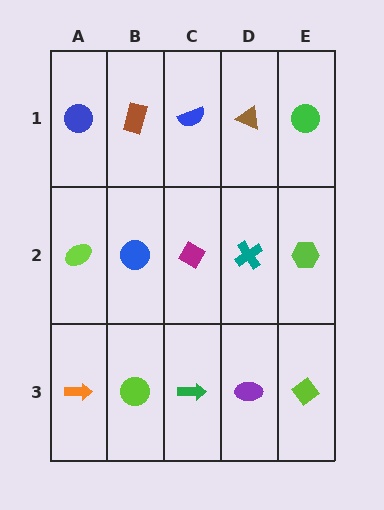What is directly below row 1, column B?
A blue circle.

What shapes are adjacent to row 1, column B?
A blue circle (row 2, column B), a blue circle (row 1, column A), a blue semicircle (row 1, column C).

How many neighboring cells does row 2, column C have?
4.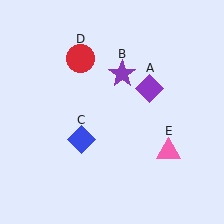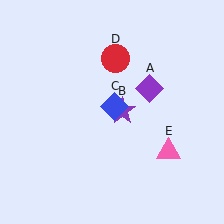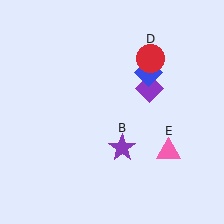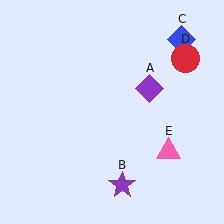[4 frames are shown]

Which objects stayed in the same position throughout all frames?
Purple diamond (object A) and pink triangle (object E) remained stationary.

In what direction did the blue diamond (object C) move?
The blue diamond (object C) moved up and to the right.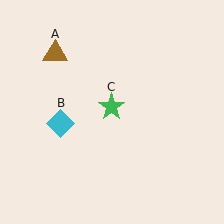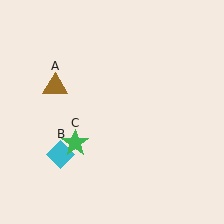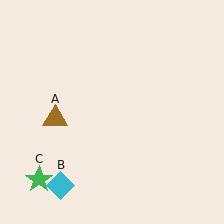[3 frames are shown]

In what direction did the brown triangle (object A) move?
The brown triangle (object A) moved down.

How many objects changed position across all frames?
3 objects changed position: brown triangle (object A), cyan diamond (object B), green star (object C).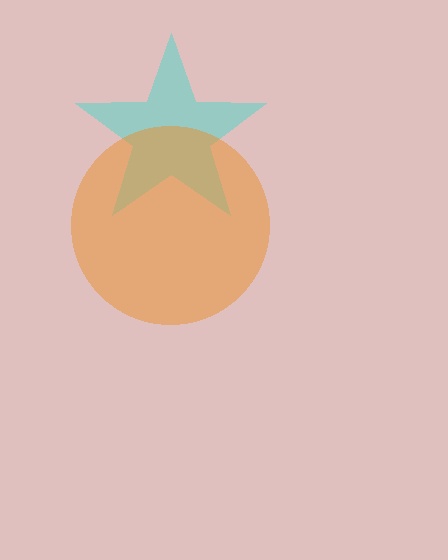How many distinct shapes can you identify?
There are 2 distinct shapes: a cyan star, an orange circle.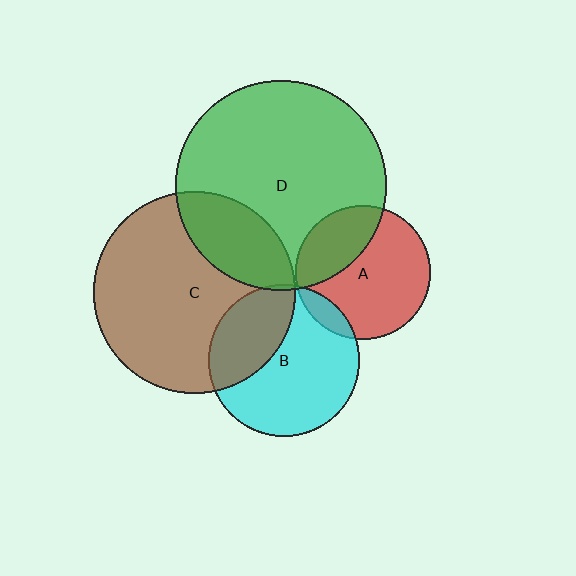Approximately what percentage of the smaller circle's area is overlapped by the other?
Approximately 25%.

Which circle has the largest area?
Circle D (green).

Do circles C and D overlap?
Yes.